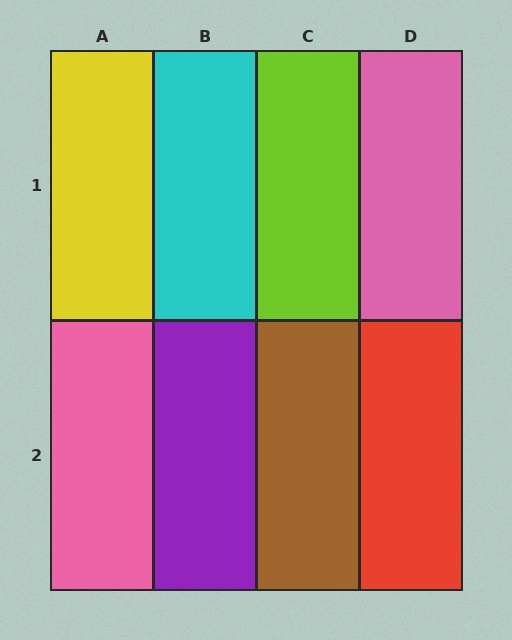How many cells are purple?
1 cell is purple.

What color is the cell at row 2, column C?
Brown.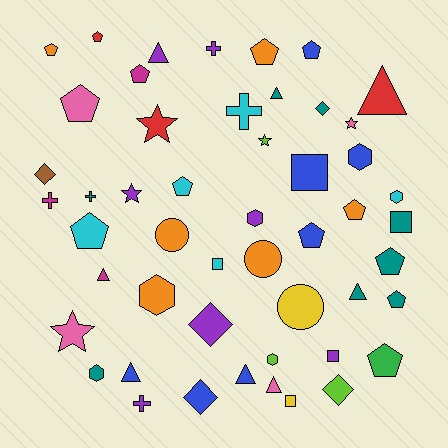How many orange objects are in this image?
There are 6 orange objects.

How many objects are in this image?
There are 50 objects.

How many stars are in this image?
There are 5 stars.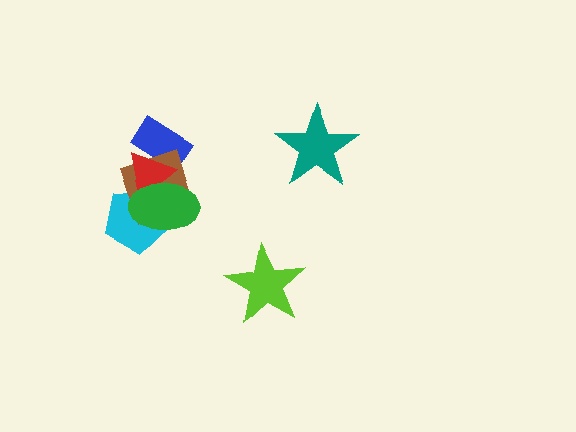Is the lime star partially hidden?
No, no other shape covers it.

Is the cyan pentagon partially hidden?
Yes, it is partially covered by another shape.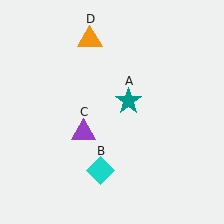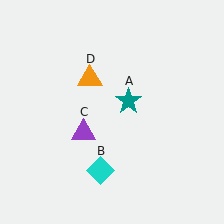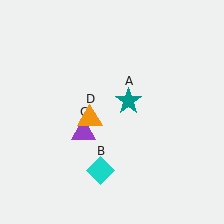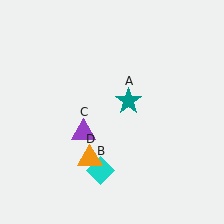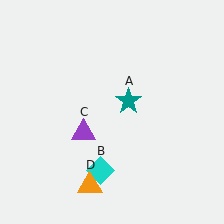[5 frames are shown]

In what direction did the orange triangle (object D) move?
The orange triangle (object D) moved down.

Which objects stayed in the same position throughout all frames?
Teal star (object A) and cyan diamond (object B) and purple triangle (object C) remained stationary.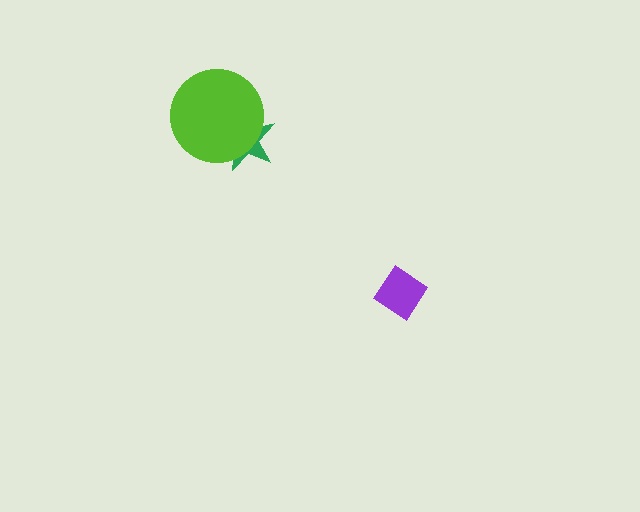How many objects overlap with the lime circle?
1 object overlaps with the lime circle.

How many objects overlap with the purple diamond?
0 objects overlap with the purple diamond.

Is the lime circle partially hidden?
No, no other shape covers it.